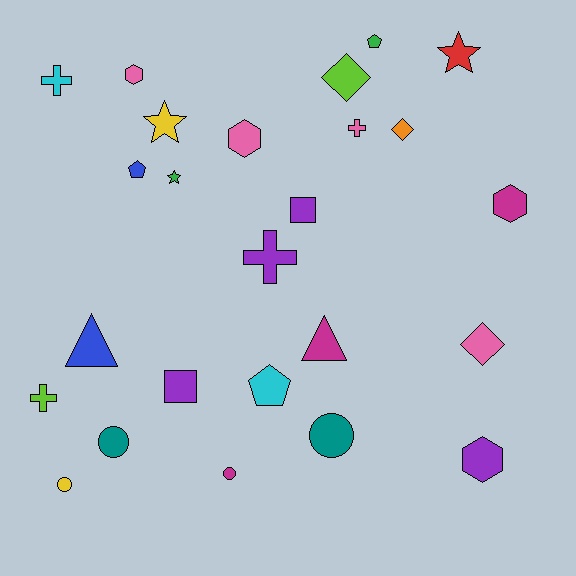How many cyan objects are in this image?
There are 2 cyan objects.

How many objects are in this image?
There are 25 objects.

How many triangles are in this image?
There are 2 triangles.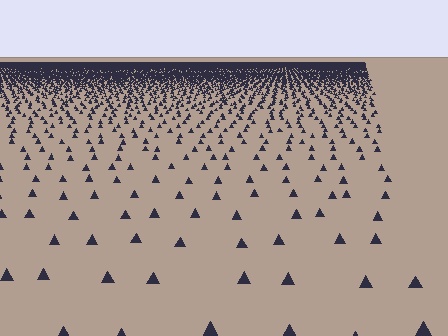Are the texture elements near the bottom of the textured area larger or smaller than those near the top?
Larger. Near the bottom, elements are closer to the viewer and appear at a bigger on-screen size.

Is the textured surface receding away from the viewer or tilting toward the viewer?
The surface is receding away from the viewer. Texture elements get smaller and denser toward the top.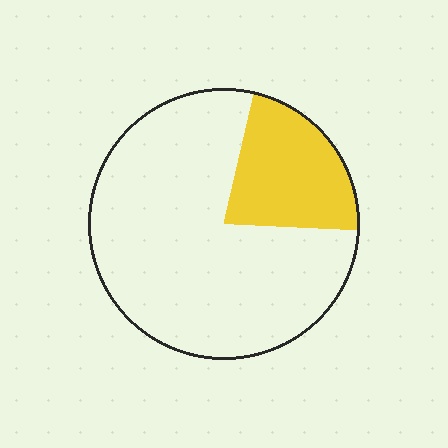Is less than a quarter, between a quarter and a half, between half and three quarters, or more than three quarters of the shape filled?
Less than a quarter.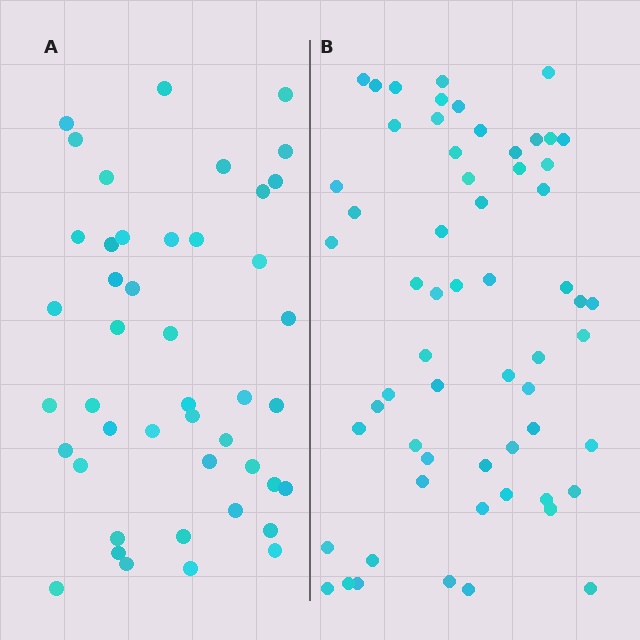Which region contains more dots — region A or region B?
Region B (the right region) has more dots.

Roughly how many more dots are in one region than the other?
Region B has approximately 15 more dots than region A.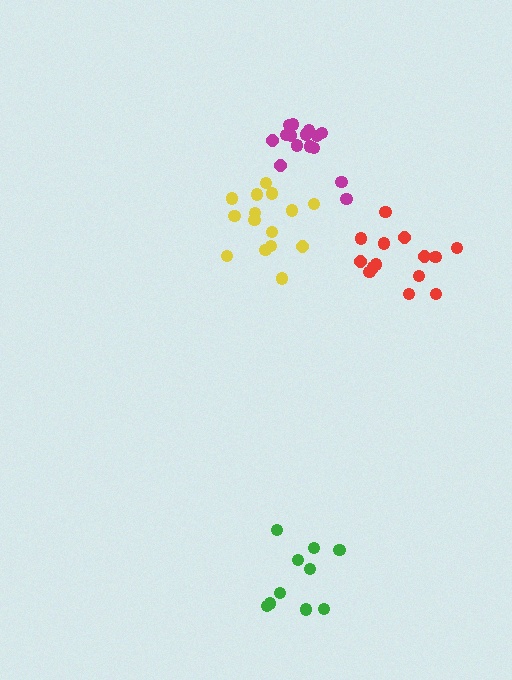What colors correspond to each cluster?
The clusters are colored: magenta, yellow, red, green.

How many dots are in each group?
Group 1: 15 dots, Group 2: 15 dots, Group 3: 14 dots, Group 4: 10 dots (54 total).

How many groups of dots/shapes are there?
There are 4 groups.